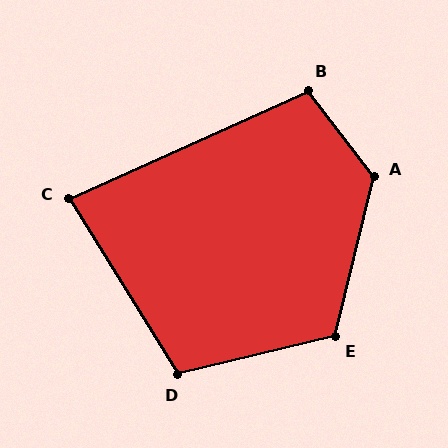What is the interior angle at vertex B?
Approximately 104 degrees (obtuse).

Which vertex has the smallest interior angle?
C, at approximately 82 degrees.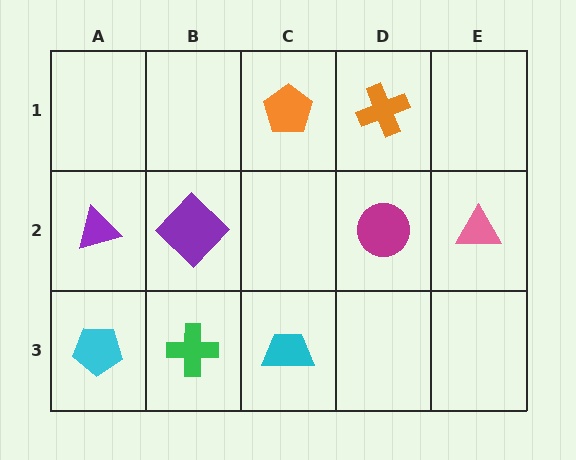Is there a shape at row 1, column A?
No, that cell is empty.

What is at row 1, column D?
An orange cross.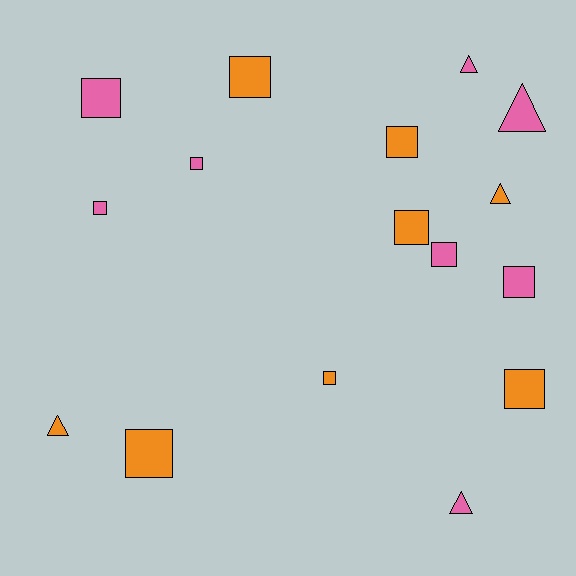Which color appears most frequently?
Pink, with 8 objects.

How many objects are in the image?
There are 16 objects.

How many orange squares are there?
There are 6 orange squares.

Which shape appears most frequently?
Square, with 11 objects.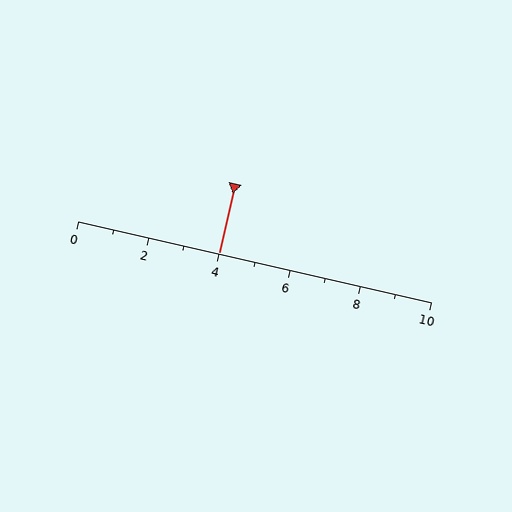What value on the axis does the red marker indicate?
The marker indicates approximately 4.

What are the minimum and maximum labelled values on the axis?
The axis runs from 0 to 10.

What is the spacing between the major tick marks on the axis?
The major ticks are spaced 2 apart.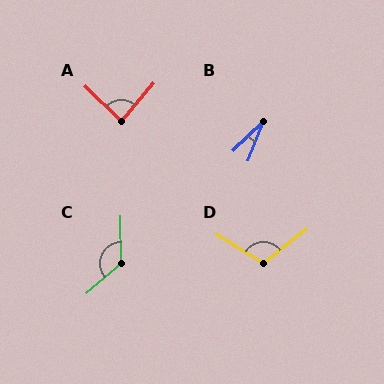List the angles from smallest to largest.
B (25°), A (86°), D (110°), C (130°).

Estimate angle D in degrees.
Approximately 110 degrees.